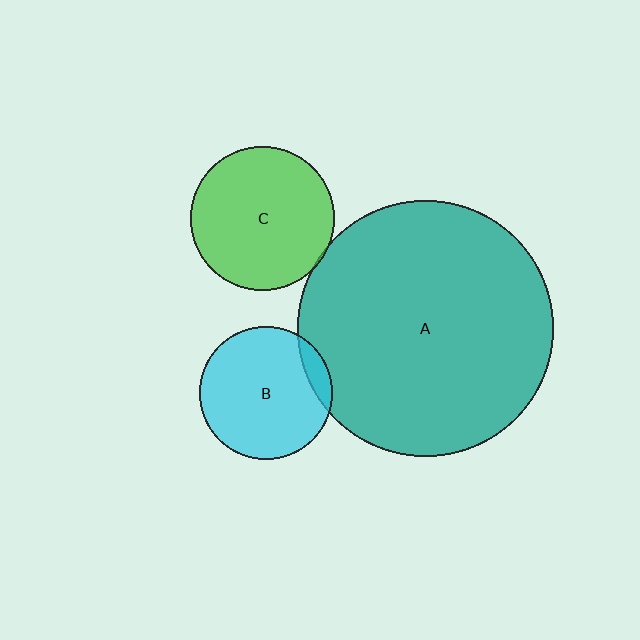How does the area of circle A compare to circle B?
Approximately 3.7 times.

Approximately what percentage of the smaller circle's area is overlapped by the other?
Approximately 5%.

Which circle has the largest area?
Circle A (teal).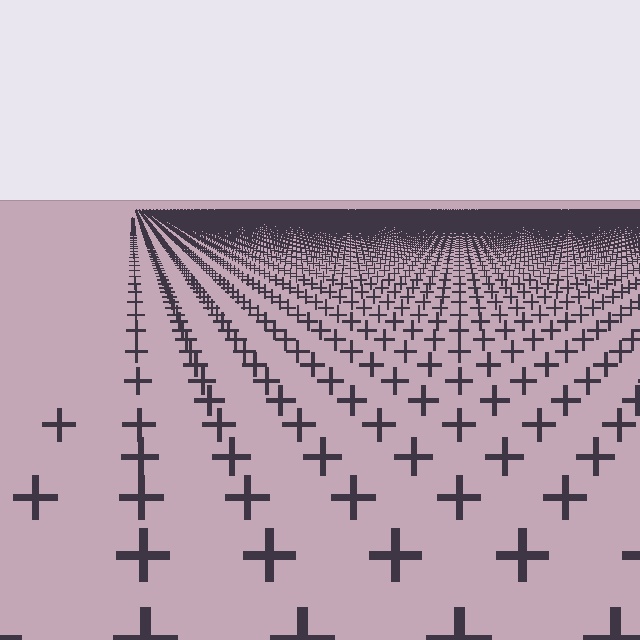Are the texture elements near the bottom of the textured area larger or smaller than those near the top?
Larger. Near the bottom, elements are closer to the viewer and appear at a bigger on-screen size.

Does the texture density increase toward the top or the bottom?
Density increases toward the top.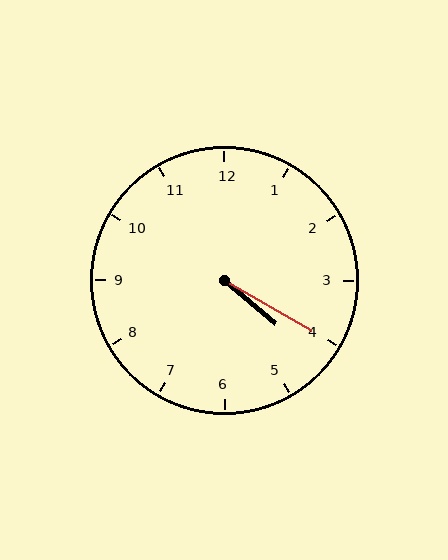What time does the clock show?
4:20.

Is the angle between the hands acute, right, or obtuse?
It is acute.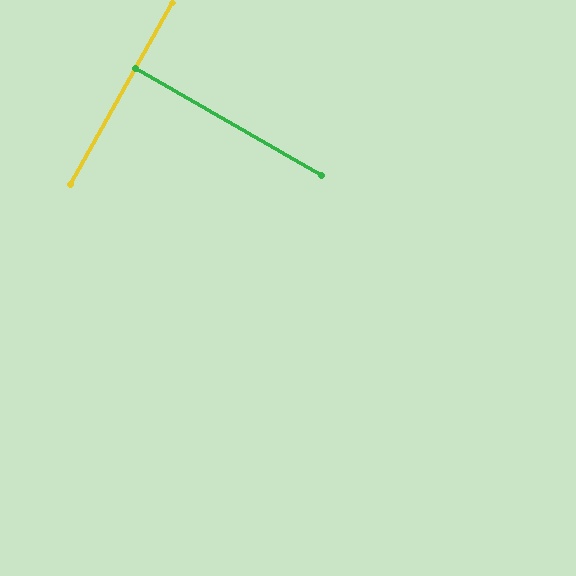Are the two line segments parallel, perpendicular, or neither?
Perpendicular — they meet at approximately 89°.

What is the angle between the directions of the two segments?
Approximately 89 degrees.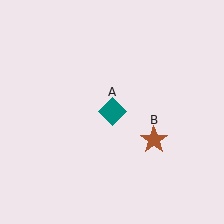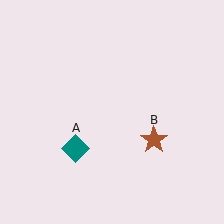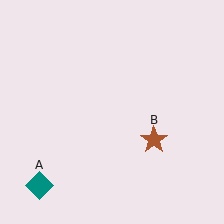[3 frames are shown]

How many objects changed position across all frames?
1 object changed position: teal diamond (object A).